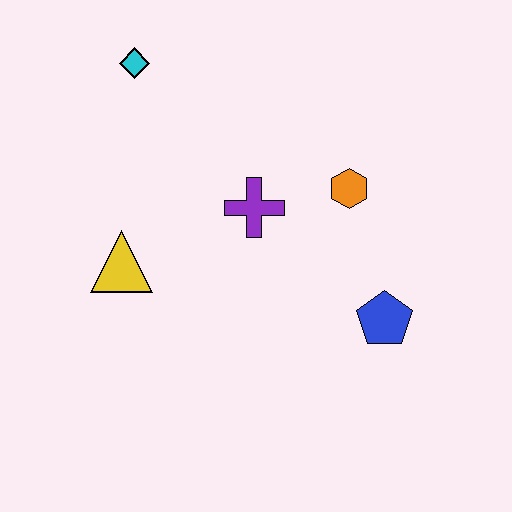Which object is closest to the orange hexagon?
The purple cross is closest to the orange hexagon.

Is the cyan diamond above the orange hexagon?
Yes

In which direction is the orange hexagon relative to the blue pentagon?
The orange hexagon is above the blue pentagon.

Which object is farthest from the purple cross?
The cyan diamond is farthest from the purple cross.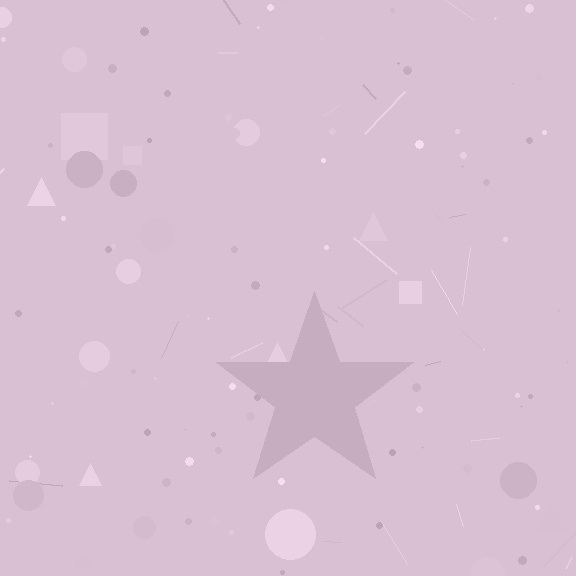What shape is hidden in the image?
A star is hidden in the image.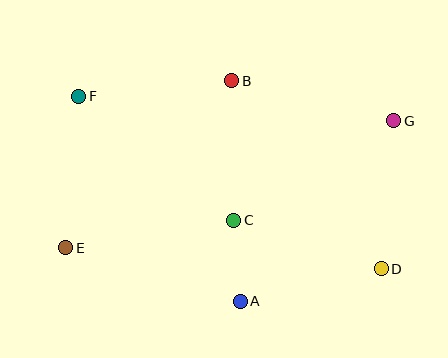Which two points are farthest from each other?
Points E and G are farthest from each other.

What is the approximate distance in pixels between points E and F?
The distance between E and F is approximately 152 pixels.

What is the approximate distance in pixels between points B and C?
The distance between B and C is approximately 140 pixels.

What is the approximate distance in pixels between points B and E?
The distance between B and E is approximately 235 pixels.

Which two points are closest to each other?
Points A and C are closest to each other.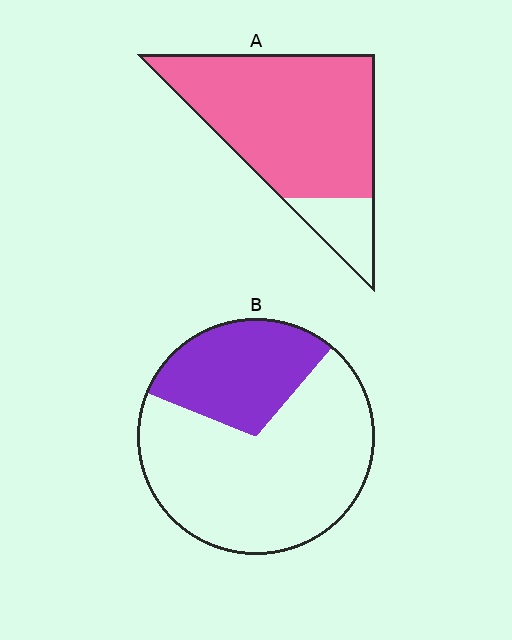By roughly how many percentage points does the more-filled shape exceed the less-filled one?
By roughly 55 percentage points (A over B).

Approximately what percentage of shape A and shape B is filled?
A is approximately 85% and B is approximately 30%.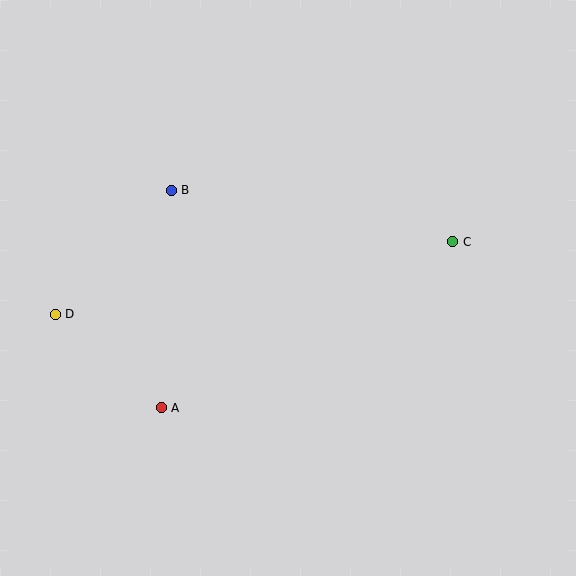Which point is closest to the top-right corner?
Point C is closest to the top-right corner.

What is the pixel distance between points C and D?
The distance between C and D is 404 pixels.